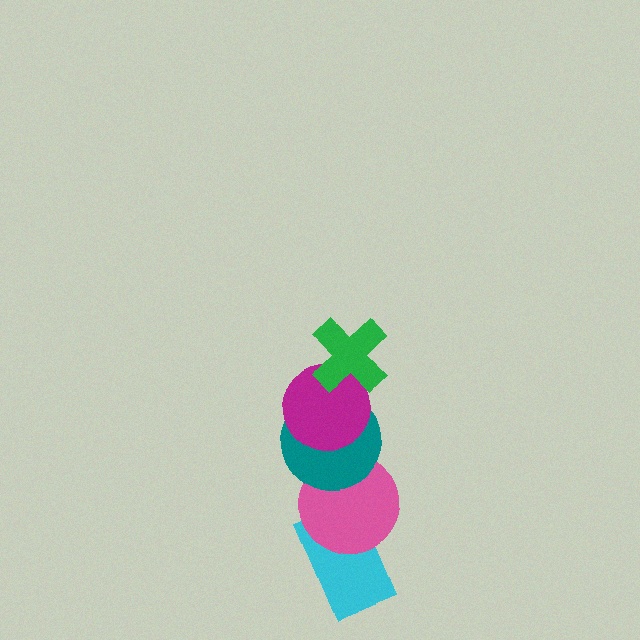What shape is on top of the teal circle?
The magenta circle is on top of the teal circle.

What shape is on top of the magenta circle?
The green cross is on top of the magenta circle.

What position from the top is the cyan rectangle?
The cyan rectangle is 5th from the top.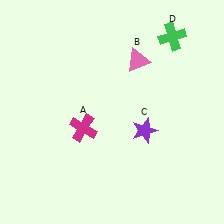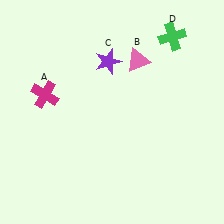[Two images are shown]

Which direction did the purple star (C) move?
The purple star (C) moved up.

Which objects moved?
The objects that moved are: the magenta cross (A), the purple star (C).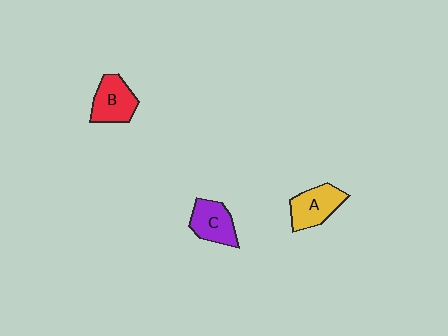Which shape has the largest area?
Shape A (yellow).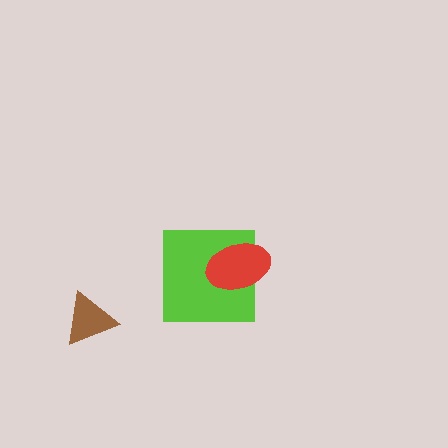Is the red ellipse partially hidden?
No, no other shape covers it.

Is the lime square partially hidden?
Yes, it is partially covered by another shape.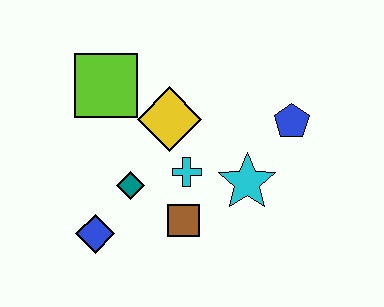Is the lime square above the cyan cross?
Yes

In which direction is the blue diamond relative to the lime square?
The blue diamond is below the lime square.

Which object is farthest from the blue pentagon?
The blue diamond is farthest from the blue pentagon.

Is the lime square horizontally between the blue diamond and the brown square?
Yes